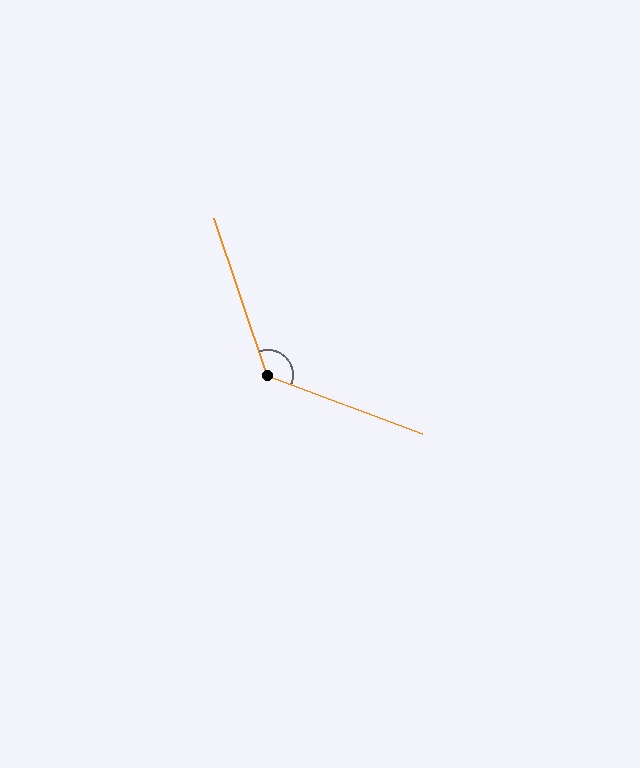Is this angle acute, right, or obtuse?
It is obtuse.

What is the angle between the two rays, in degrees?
Approximately 129 degrees.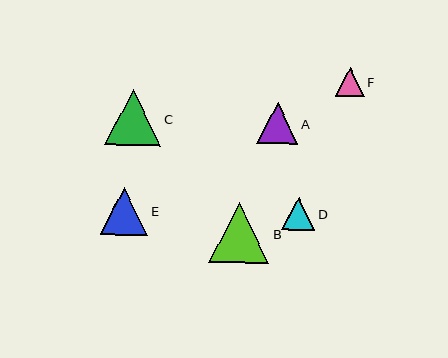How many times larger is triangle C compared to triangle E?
Triangle C is approximately 1.2 times the size of triangle E.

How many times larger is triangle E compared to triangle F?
Triangle E is approximately 1.7 times the size of triangle F.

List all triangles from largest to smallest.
From largest to smallest: B, C, E, A, D, F.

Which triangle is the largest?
Triangle B is the largest with a size of approximately 60 pixels.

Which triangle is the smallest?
Triangle F is the smallest with a size of approximately 29 pixels.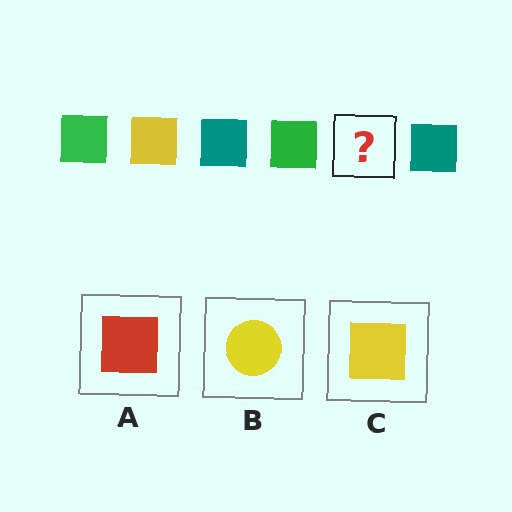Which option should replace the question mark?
Option C.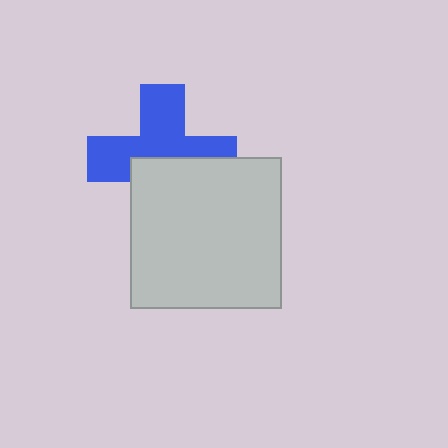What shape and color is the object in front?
The object in front is a light gray square.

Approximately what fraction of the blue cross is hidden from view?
Roughly 43% of the blue cross is hidden behind the light gray square.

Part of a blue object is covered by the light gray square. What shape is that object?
It is a cross.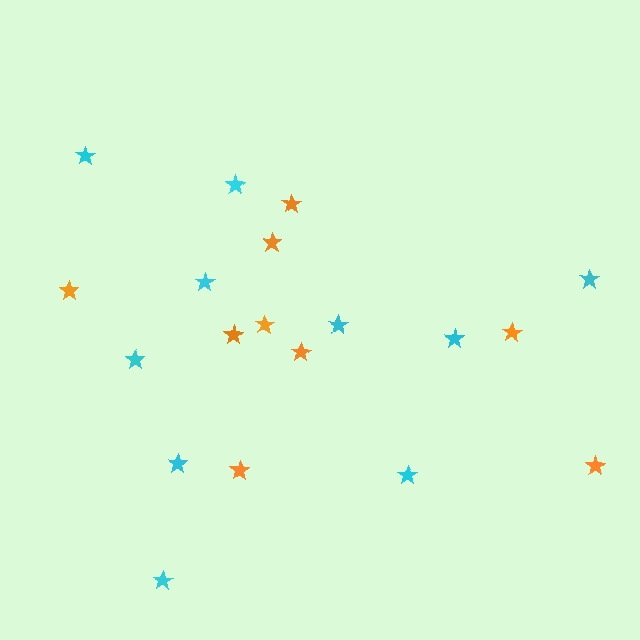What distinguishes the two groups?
There are 2 groups: one group of cyan stars (10) and one group of orange stars (9).